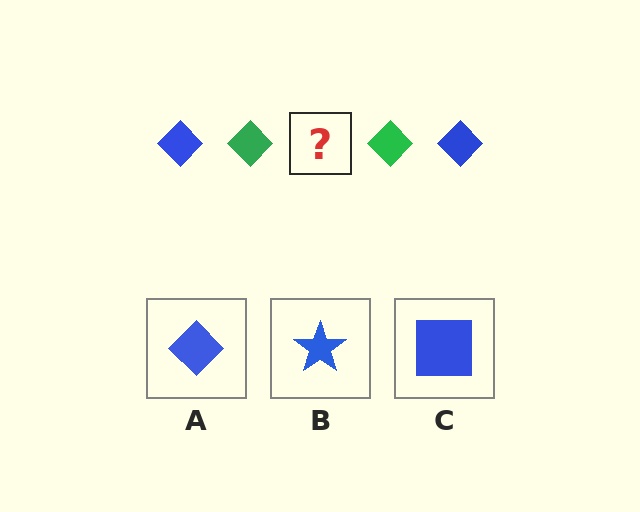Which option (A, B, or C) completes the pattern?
A.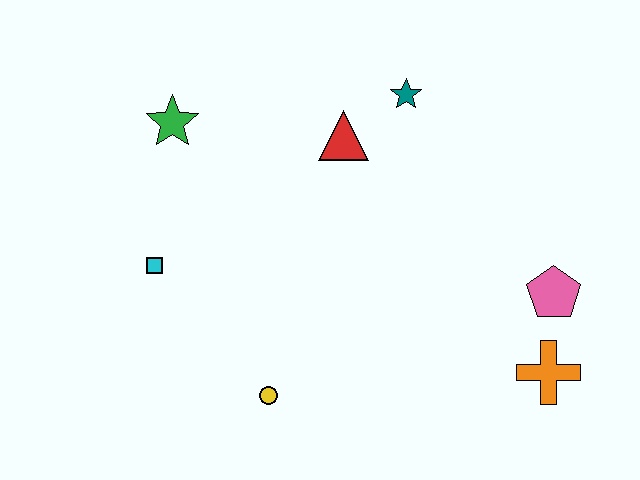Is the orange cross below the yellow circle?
No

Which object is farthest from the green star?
The orange cross is farthest from the green star.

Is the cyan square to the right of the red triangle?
No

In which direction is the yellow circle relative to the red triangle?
The yellow circle is below the red triangle.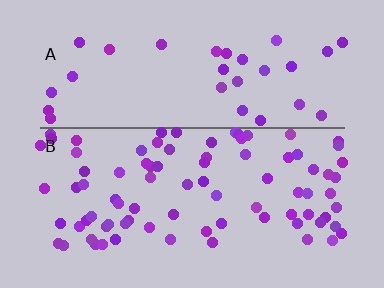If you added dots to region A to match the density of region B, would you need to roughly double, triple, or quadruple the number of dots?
Approximately triple.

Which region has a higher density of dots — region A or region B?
B (the bottom).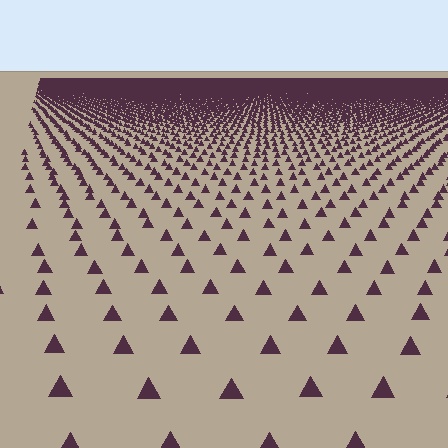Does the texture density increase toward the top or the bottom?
Density increases toward the top.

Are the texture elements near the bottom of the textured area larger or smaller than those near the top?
Larger. Near the bottom, elements are closer to the viewer and appear at a bigger on-screen size.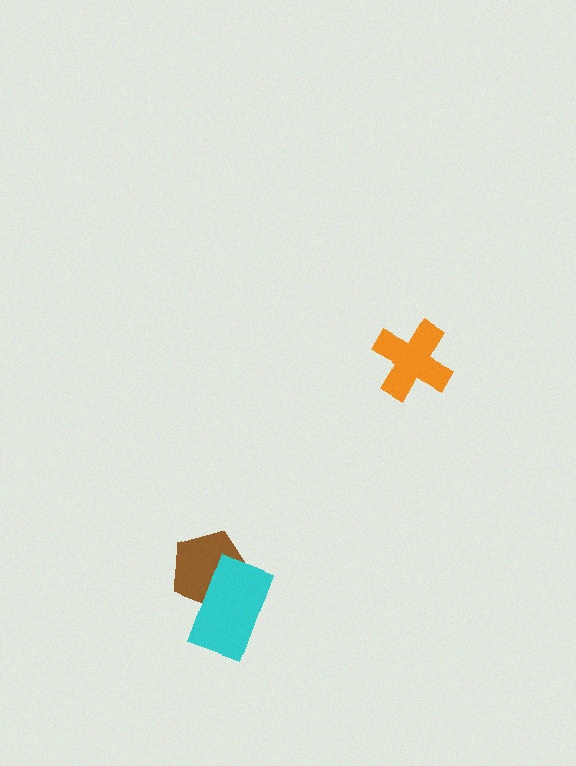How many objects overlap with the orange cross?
0 objects overlap with the orange cross.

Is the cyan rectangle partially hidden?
No, no other shape covers it.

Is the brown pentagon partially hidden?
Yes, it is partially covered by another shape.